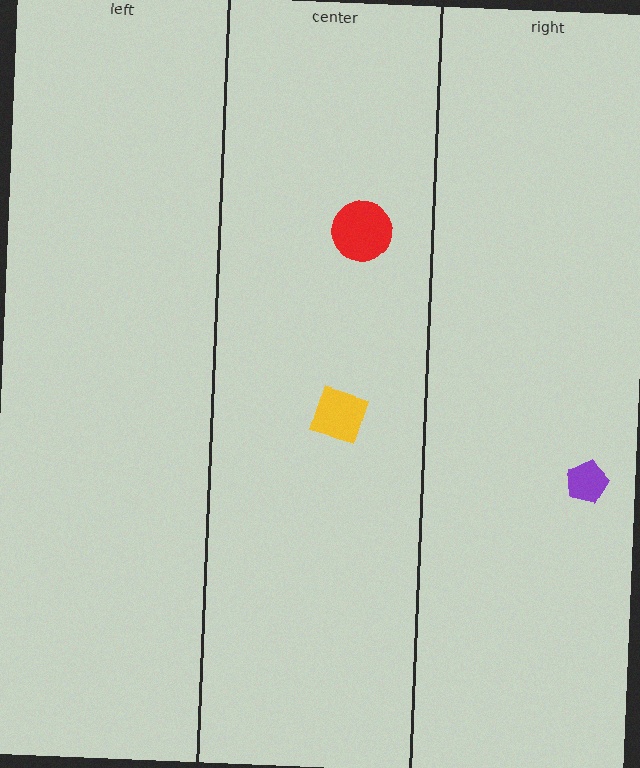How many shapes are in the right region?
1.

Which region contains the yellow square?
The center region.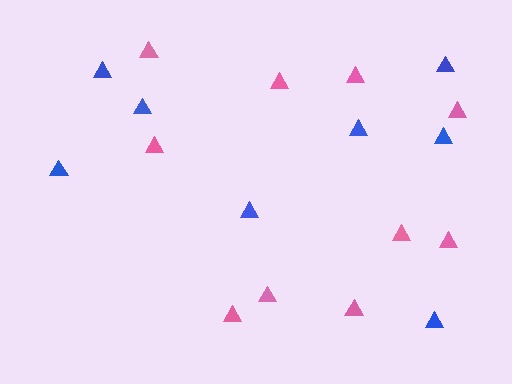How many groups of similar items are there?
There are 2 groups: one group of blue triangles (8) and one group of pink triangles (10).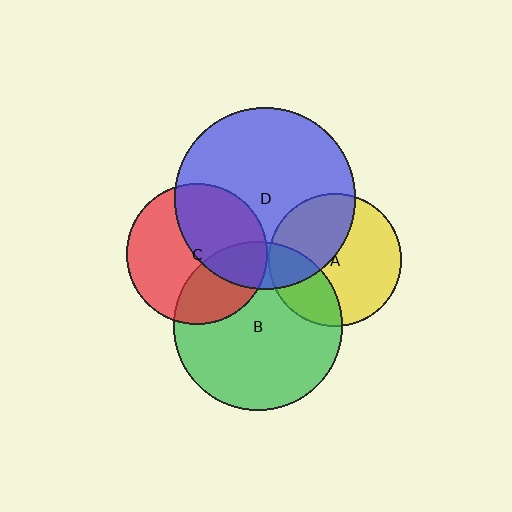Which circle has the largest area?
Circle D (blue).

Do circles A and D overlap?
Yes.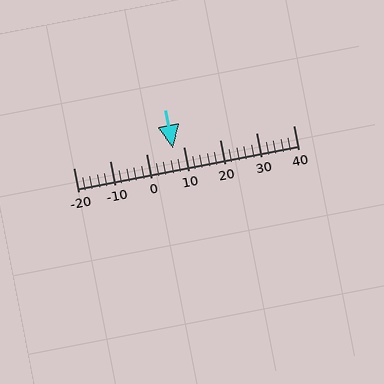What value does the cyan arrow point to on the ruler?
The cyan arrow points to approximately 7.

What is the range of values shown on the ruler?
The ruler shows values from -20 to 40.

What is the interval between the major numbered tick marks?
The major tick marks are spaced 10 units apart.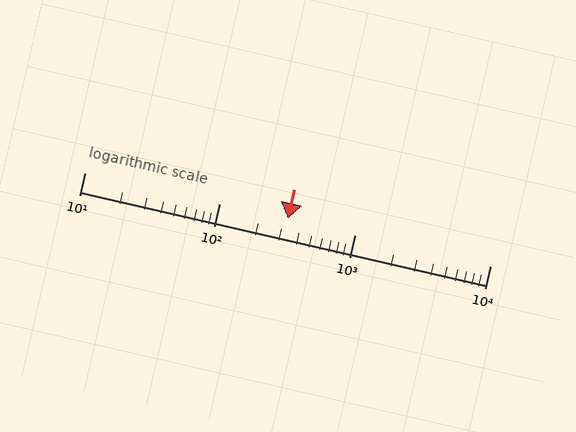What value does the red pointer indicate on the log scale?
The pointer indicates approximately 320.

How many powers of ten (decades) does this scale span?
The scale spans 3 decades, from 10 to 10000.